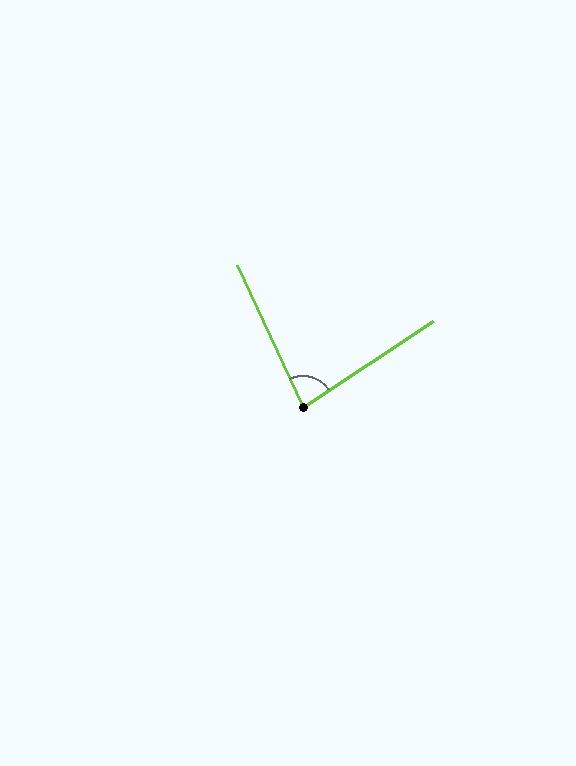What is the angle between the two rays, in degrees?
Approximately 81 degrees.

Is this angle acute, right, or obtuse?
It is acute.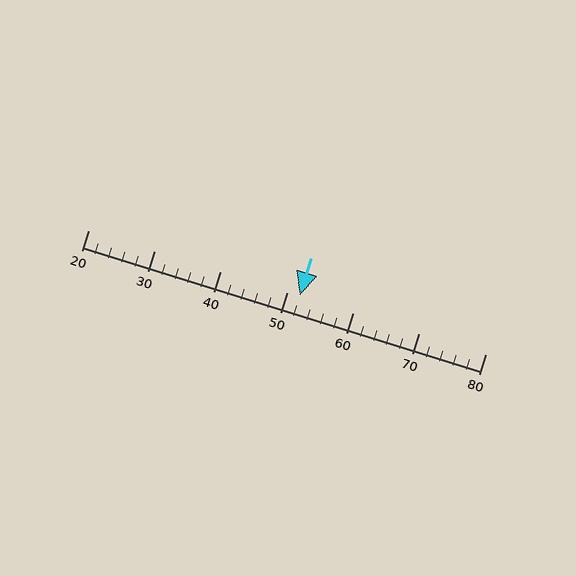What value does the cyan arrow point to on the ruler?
The cyan arrow points to approximately 52.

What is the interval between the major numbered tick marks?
The major tick marks are spaced 10 units apart.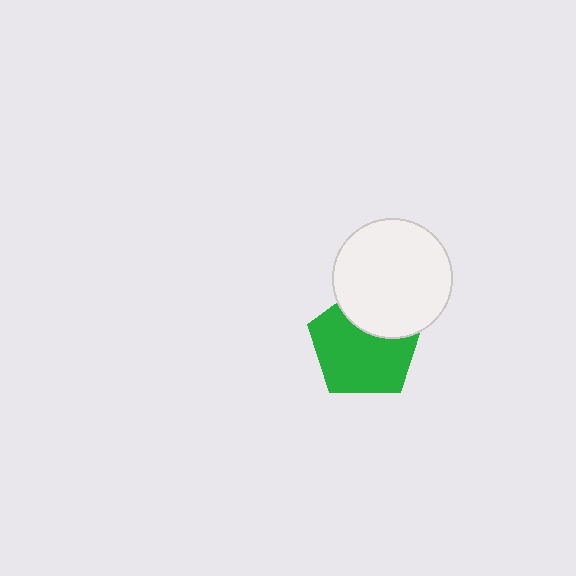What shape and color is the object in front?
The object in front is a white circle.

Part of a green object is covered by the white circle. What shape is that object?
It is a pentagon.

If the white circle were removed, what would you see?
You would see the complete green pentagon.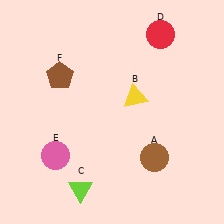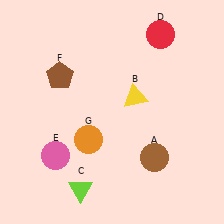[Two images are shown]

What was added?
An orange circle (G) was added in Image 2.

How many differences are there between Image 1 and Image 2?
There is 1 difference between the two images.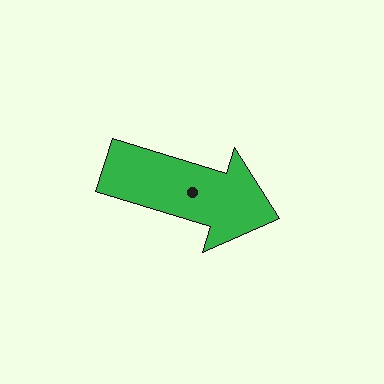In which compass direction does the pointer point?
East.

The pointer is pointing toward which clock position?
Roughly 4 o'clock.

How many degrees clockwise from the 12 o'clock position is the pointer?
Approximately 107 degrees.